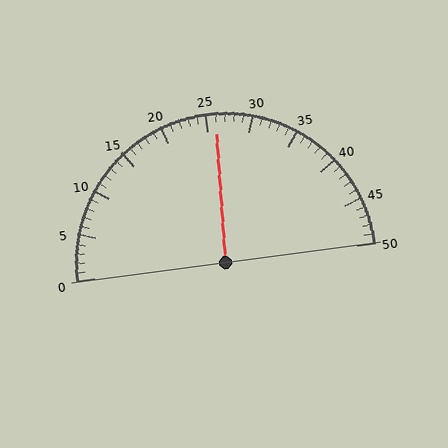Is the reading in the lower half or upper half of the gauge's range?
The reading is in the upper half of the range (0 to 50).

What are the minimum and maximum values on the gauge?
The gauge ranges from 0 to 50.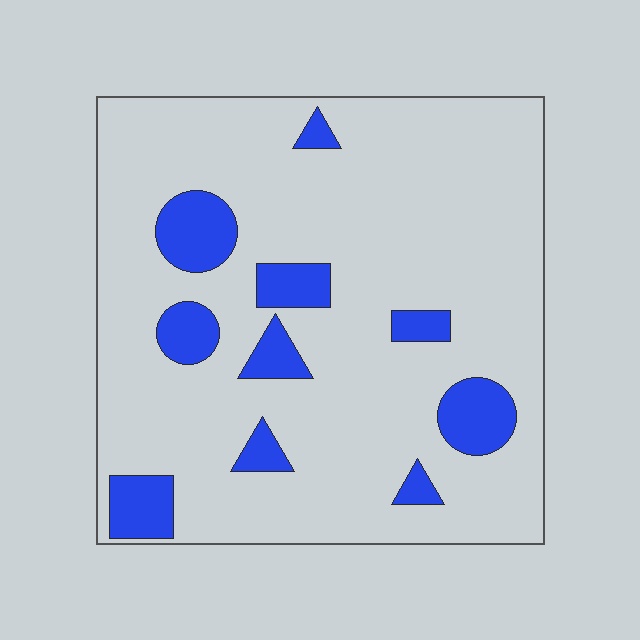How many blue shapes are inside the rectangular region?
10.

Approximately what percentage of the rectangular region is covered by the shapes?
Approximately 15%.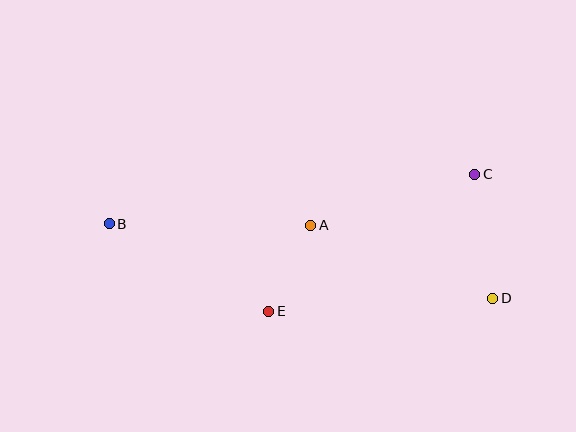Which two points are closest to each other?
Points A and E are closest to each other.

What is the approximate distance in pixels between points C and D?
The distance between C and D is approximately 125 pixels.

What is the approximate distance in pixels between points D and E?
The distance between D and E is approximately 225 pixels.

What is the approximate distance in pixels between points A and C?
The distance between A and C is approximately 172 pixels.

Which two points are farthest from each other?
Points B and D are farthest from each other.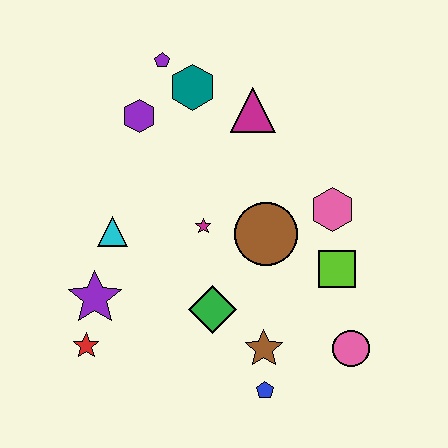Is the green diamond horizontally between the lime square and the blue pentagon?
No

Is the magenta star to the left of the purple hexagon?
No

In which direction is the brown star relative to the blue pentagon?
The brown star is above the blue pentagon.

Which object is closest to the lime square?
The pink hexagon is closest to the lime square.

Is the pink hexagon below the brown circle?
No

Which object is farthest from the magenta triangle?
The red star is farthest from the magenta triangle.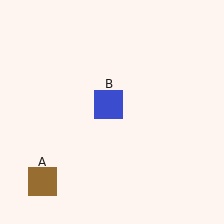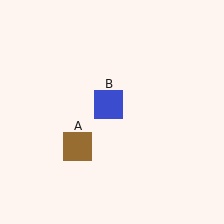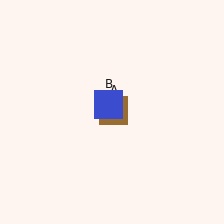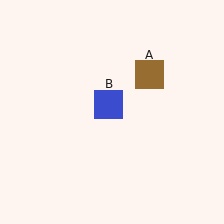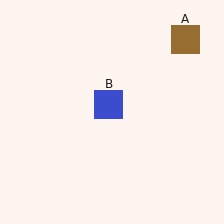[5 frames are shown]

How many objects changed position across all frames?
1 object changed position: brown square (object A).